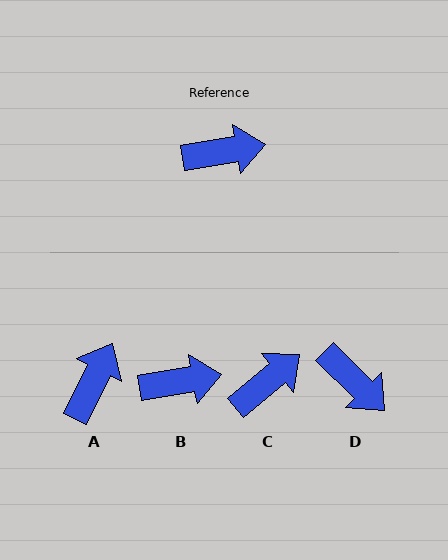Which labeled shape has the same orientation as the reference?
B.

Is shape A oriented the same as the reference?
No, it is off by about 54 degrees.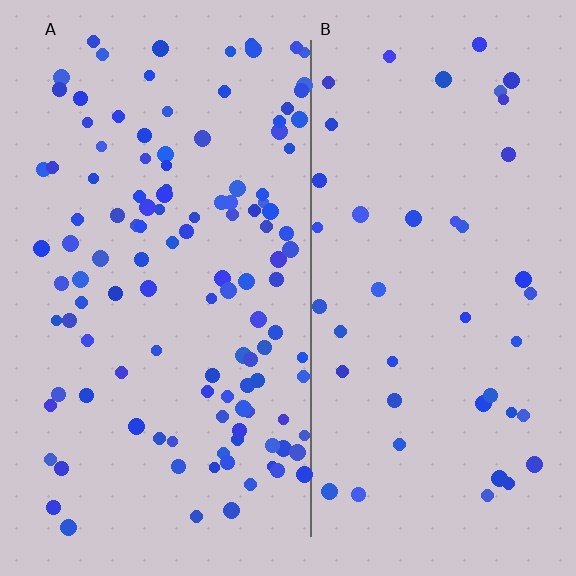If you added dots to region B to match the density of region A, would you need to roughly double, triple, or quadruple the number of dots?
Approximately triple.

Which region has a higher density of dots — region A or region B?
A (the left).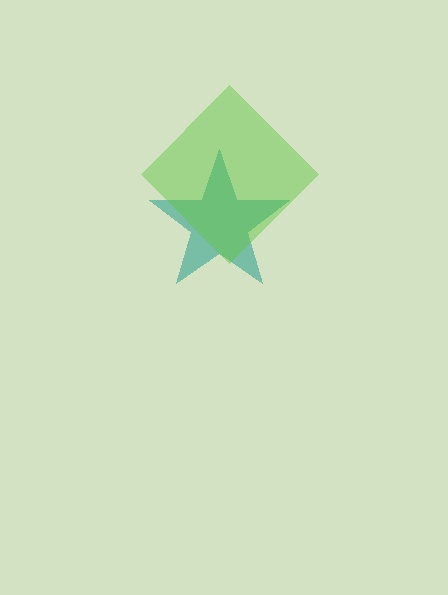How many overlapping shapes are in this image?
There are 2 overlapping shapes in the image.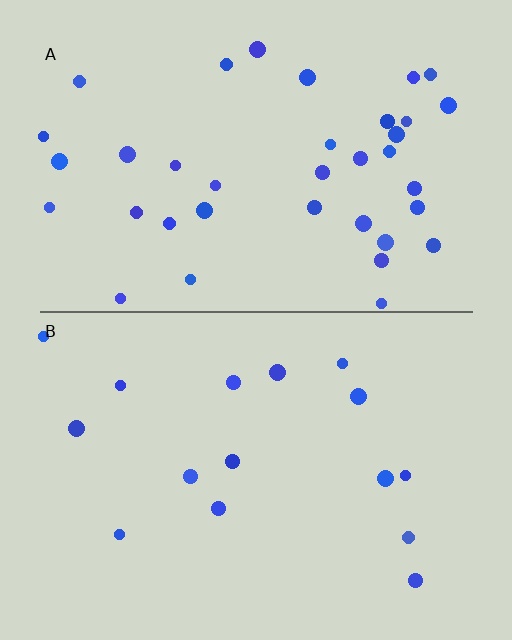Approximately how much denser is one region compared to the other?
Approximately 2.3× — region A over region B.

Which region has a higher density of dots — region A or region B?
A (the top).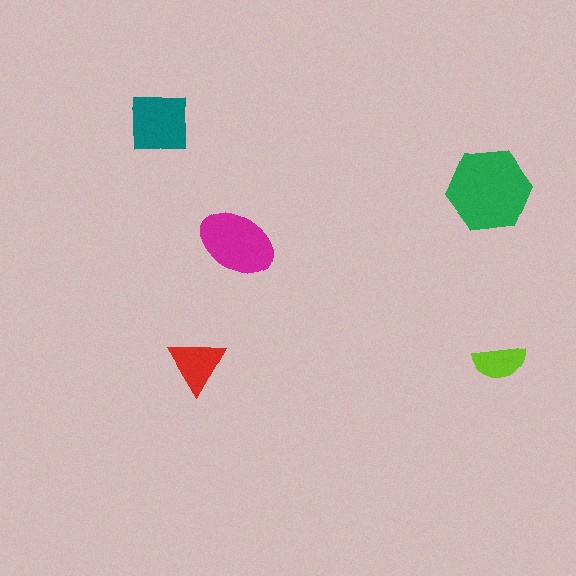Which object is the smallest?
The lime semicircle.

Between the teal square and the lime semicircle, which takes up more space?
The teal square.